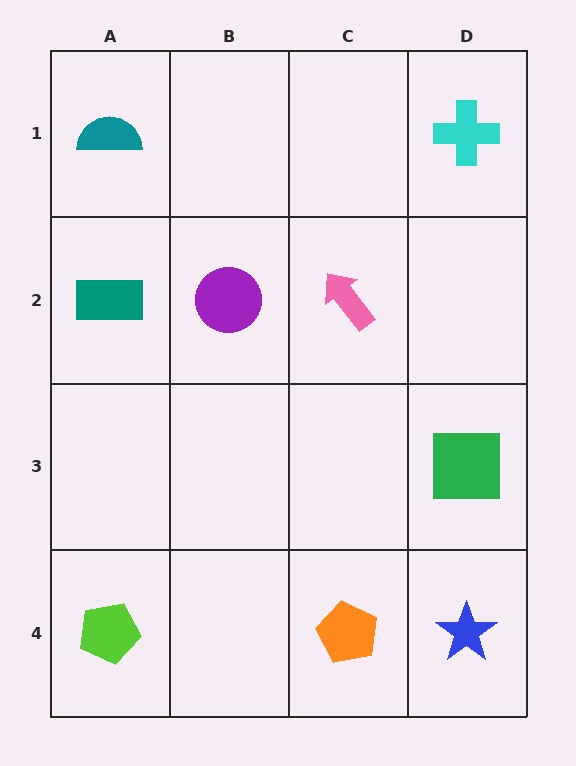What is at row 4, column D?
A blue star.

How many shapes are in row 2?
3 shapes.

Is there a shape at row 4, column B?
No, that cell is empty.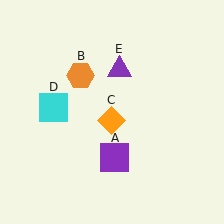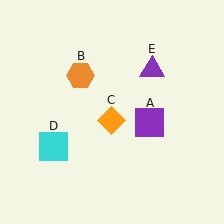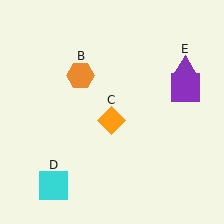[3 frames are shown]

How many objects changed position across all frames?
3 objects changed position: purple square (object A), cyan square (object D), purple triangle (object E).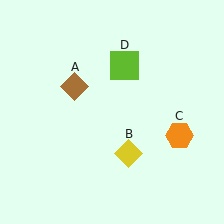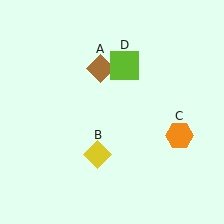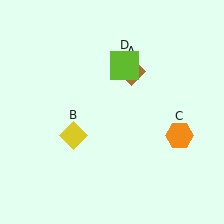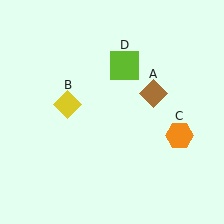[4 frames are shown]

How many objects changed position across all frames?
2 objects changed position: brown diamond (object A), yellow diamond (object B).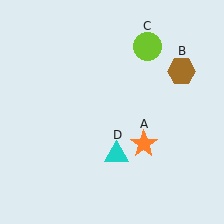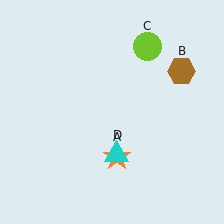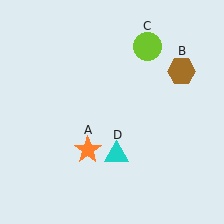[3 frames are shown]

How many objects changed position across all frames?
1 object changed position: orange star (object A).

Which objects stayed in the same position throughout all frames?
Brown hexagon (object B) and lime circle (object C) and cyan triangle (object D) remained stationary.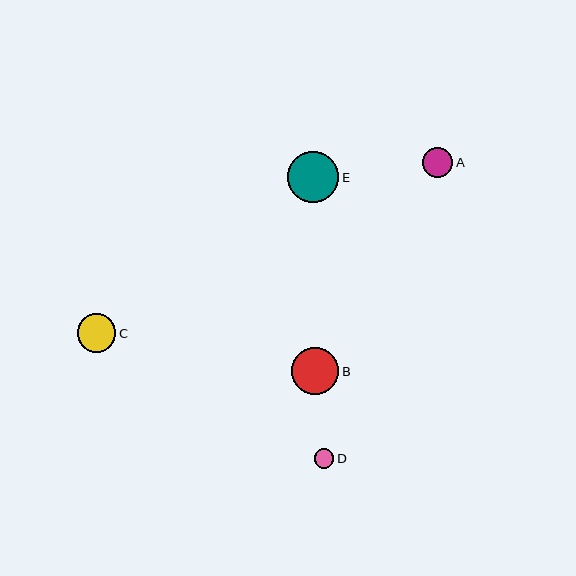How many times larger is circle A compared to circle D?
Circle A is approximately 1.5 times the size of circle D.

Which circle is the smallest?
Circle D is the smallest with a size of approximately 19 pixels.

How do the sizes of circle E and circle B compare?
Circle E and circle B are approximately the same size.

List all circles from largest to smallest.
From largest to smallest: E, B, C, A, D.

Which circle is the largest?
Circle E is the largest with a size of approximately 51 pixels.